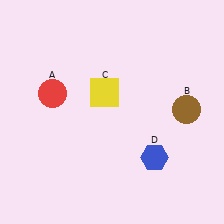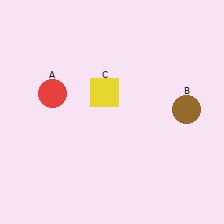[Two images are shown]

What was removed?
The blue hexagon (D) was removed in Image 2.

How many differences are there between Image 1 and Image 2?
There is 1 difference between the two images.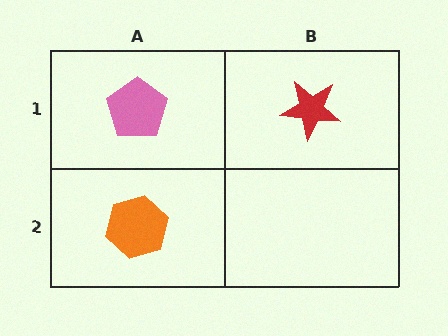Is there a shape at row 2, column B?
No, that cell is empty.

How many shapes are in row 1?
2 shapes.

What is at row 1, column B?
A red star.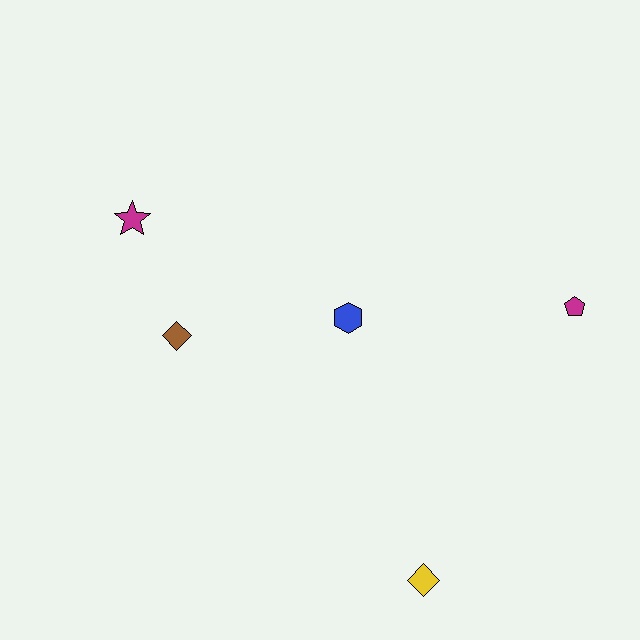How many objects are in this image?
There are 5 objects.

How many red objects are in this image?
There are no red objects.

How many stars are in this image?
There is 1 star.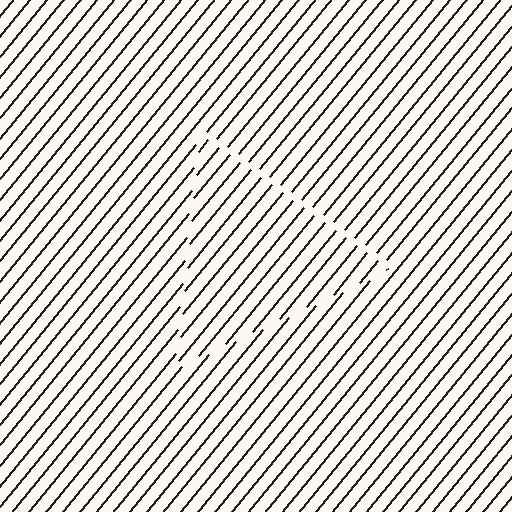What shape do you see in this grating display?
An illusory triangle. The interior of the shape contains the same grating, shifted by half a period — the contour is defined by the phase discontinuity where line-ends from the inner and outer gratings abut.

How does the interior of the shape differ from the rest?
The interior of the shape contains the same grating, shifted by half a period — the contour is defined by the phase discontinuity where line-ends from the inner and outer gratings abut.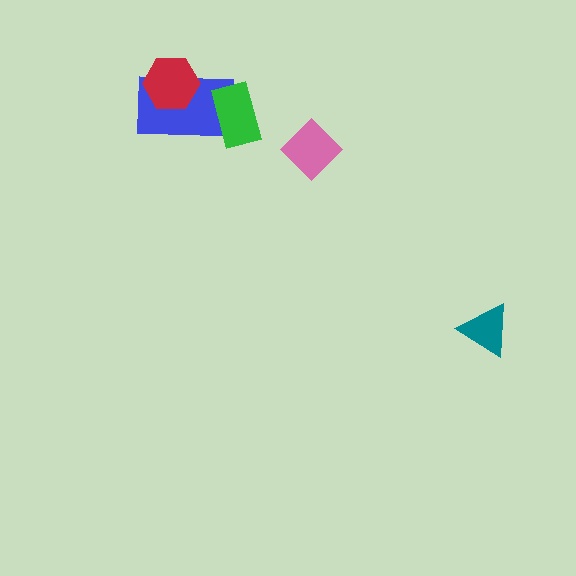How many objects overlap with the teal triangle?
0 objects overlap with the teal triangle.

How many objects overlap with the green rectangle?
1 object overlaps with the green rectangle.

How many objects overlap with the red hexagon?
1 object overlaps with the red hexagon.